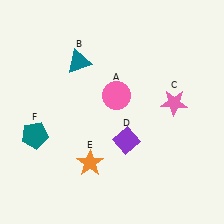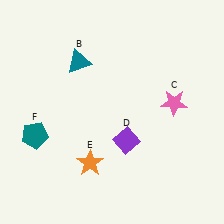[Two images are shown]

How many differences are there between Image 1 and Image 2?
There is 1 difference between the two images.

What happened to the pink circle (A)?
The pink circle (A) was removed in Image 2. It was in the top-right area of Image 1.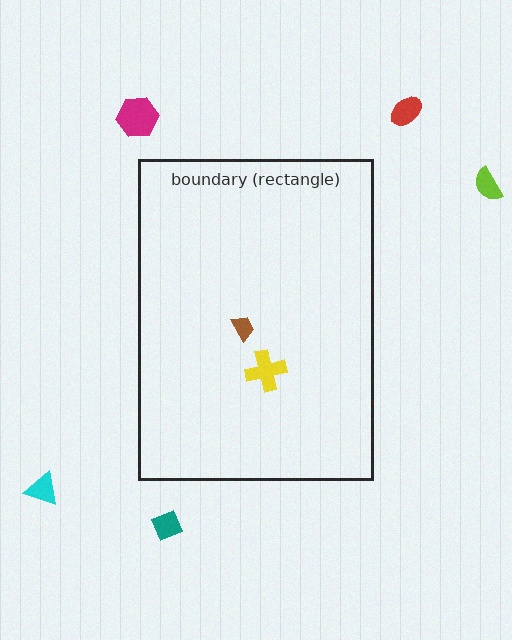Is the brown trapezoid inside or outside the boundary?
Inside.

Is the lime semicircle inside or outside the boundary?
Outside.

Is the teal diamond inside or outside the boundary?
Outside.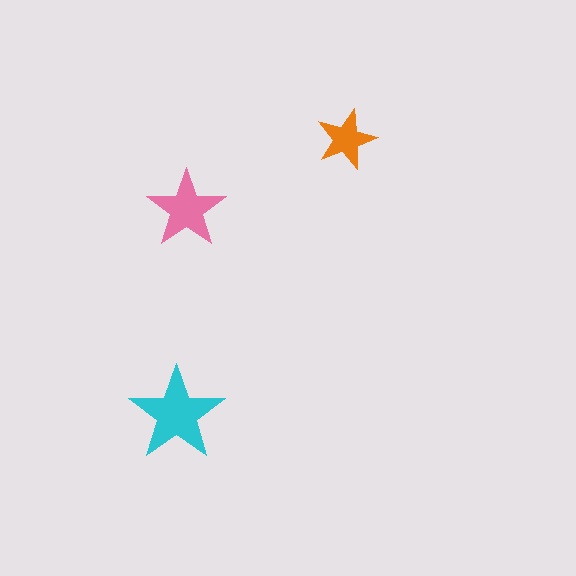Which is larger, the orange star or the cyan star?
The cyan one.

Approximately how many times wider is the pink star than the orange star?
About 1.5 times wider.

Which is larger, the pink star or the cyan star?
The cyan one.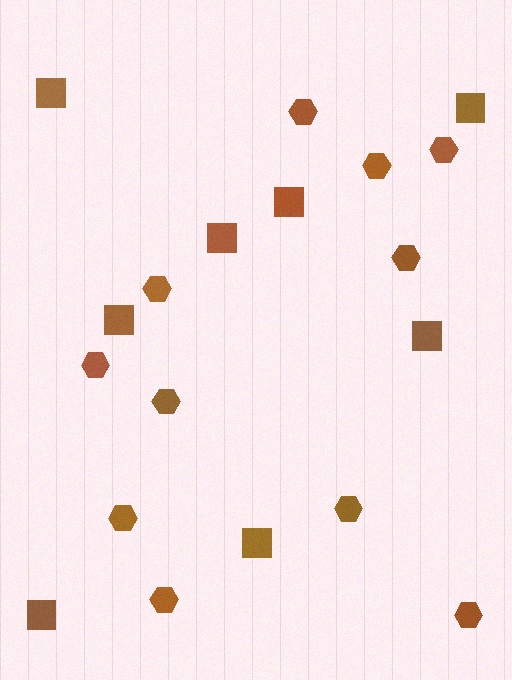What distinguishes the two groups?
There are 2 groups: one group of squares (8) and one group of hexagons (11).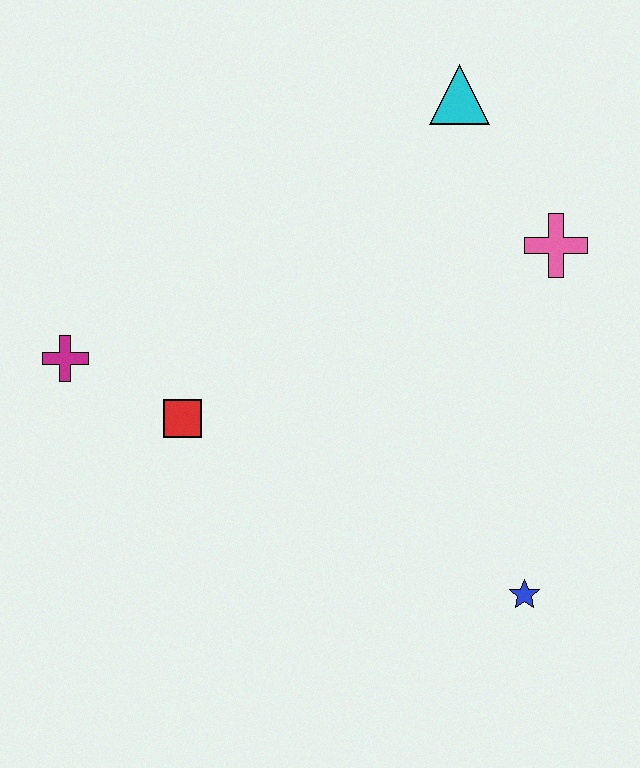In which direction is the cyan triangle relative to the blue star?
The cyan triangle is above the blue star.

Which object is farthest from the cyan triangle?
The blue star is farthest from the cyan triangle.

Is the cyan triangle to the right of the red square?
Yes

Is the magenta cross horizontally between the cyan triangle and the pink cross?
No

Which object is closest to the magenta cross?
The red square is closest to the magenta cross.